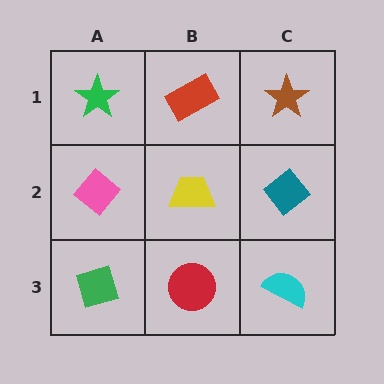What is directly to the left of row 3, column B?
A green diamond.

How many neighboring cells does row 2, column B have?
4.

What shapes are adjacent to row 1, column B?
A yellow trapezoid (row 2, column B), a green star (row 1, column A), a brown star (row 1, column C).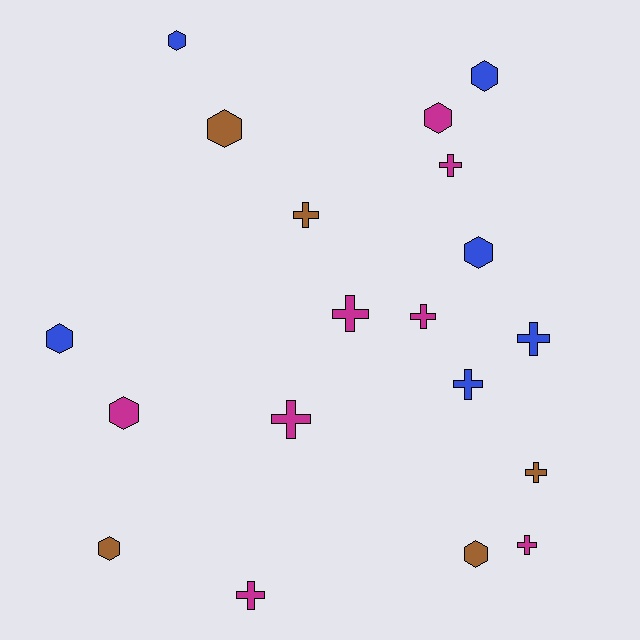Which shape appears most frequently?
Cross, with 10 objects.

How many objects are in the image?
There are 19 objects.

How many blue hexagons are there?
There are 4 blue hexagons.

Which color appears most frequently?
Magenta, with 8 objects.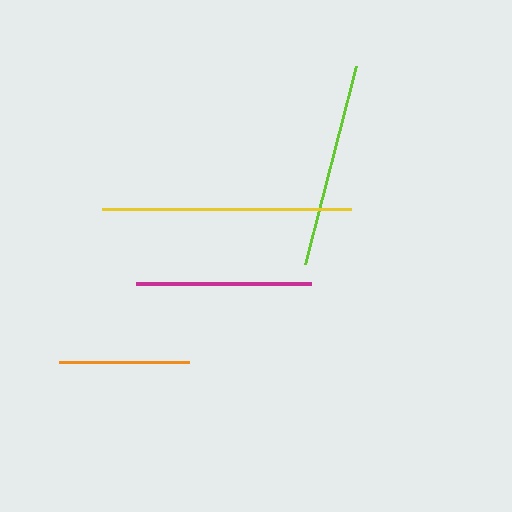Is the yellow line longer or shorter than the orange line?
The yellow line is longer than the orange line.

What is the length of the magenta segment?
The magenta segment is approximately 175 pixels long.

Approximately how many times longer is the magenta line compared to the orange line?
The magenta line is approximately 1.3 times the length of the orange line.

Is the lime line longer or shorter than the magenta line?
The lime line is longer than the magenta line.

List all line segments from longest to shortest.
From longest to shortest: yellow, lime, magenta, orange.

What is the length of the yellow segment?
The yellow segment is approximately 249 pixels long.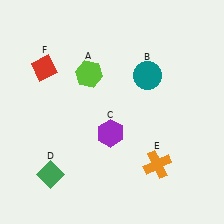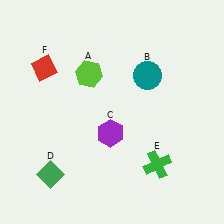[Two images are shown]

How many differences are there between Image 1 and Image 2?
There is 1 difference between the two images.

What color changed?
The cross (E) changed from orange in Image 1 to green in Image 2.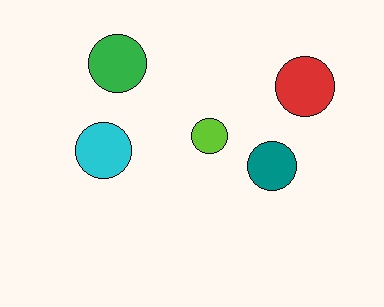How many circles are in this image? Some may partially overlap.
There are 5 circles.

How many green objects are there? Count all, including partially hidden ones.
There is 1 green object.